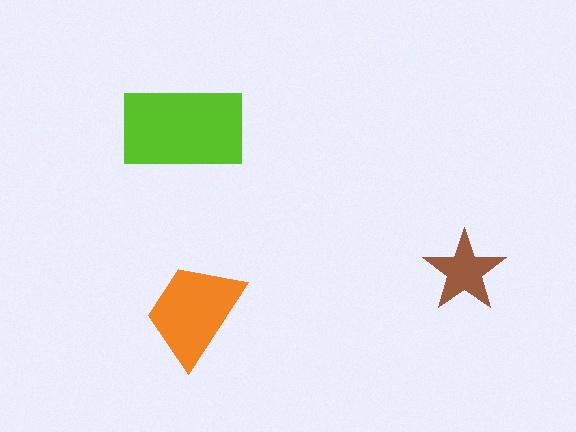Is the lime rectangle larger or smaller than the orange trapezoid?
Larger.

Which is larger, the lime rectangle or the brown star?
The lime rectangle.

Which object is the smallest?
The brown star.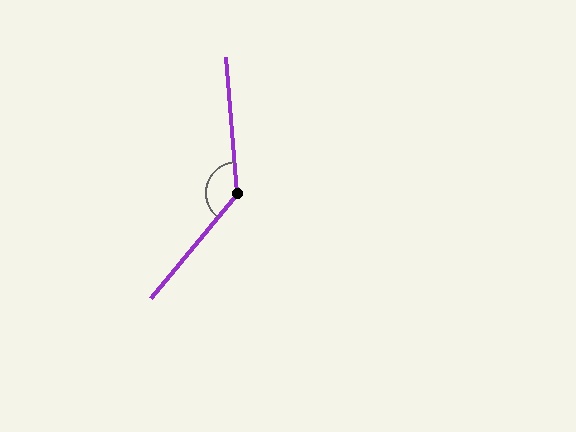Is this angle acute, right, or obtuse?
It is obtuse.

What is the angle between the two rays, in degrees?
Approximately 136 degrees.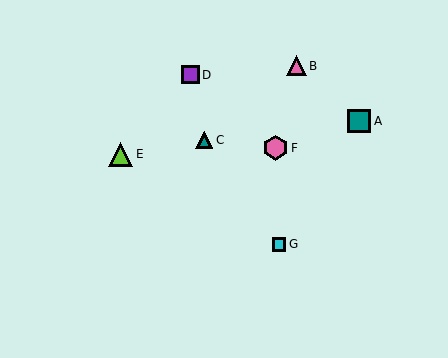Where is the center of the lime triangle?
The center of the lime triangle is at (120, 154).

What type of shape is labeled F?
Shape F is a pink hexagon.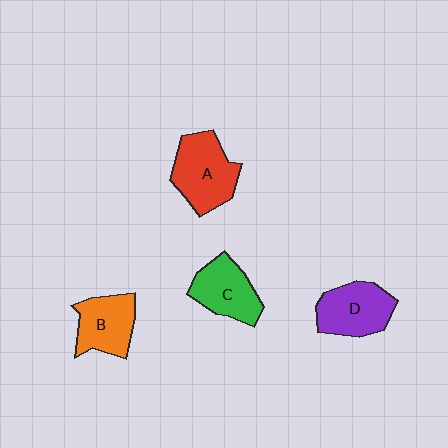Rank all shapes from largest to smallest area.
From largest to smallest: A (red), D (purple), C (green), B (orange).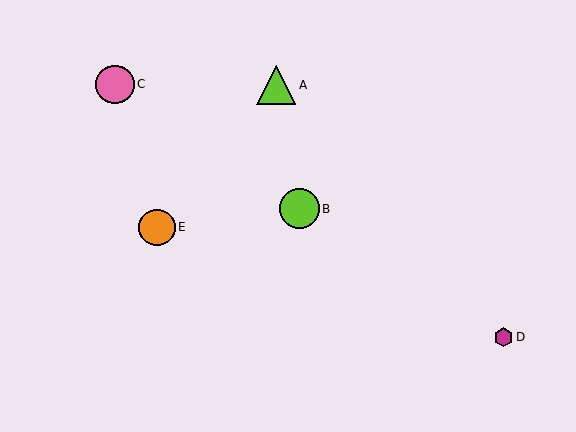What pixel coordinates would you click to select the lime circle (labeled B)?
Click at (299, 209) to select the lime circle B.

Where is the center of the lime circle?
The center of the lime circle is at (299, 209).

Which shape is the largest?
The lime circle (labeled B) is the largest.